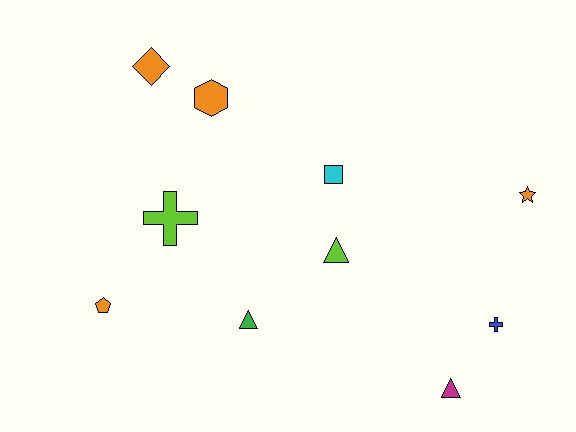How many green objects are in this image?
There is 1 green object.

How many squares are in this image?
There is 1 square.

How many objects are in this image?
There are 10 objects.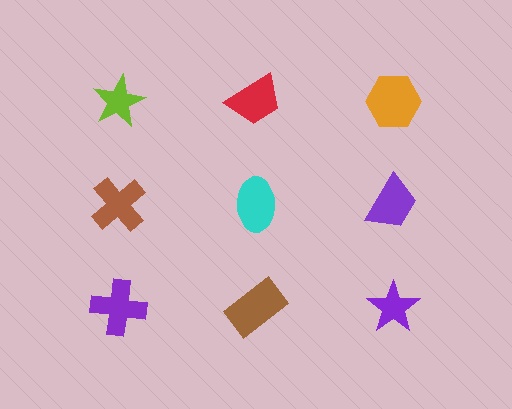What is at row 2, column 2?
A cyan ellipse.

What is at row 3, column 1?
A purple cross.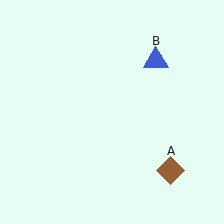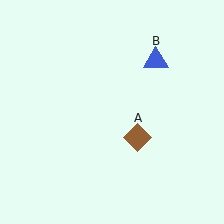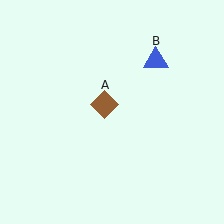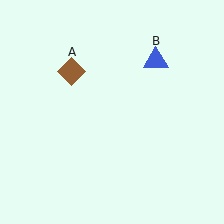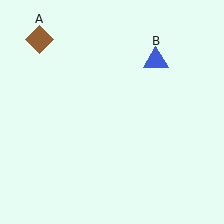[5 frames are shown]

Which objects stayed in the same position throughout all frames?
Blue triangle (object B) remained stationary.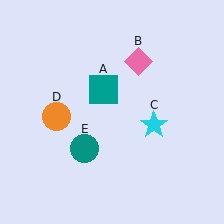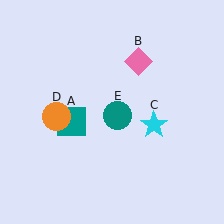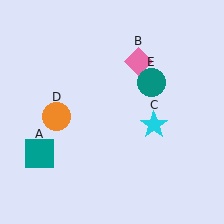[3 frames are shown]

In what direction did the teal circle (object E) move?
The teal circle (object E) moved up and to the right.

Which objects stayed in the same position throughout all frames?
Pink diamond (object B) and cyan star (object C) and orange circle (object D) remained stationary.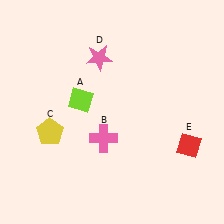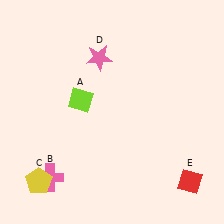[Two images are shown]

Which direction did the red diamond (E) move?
The red diamond (E) moved down.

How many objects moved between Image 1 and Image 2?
3 objects moved between the two images.